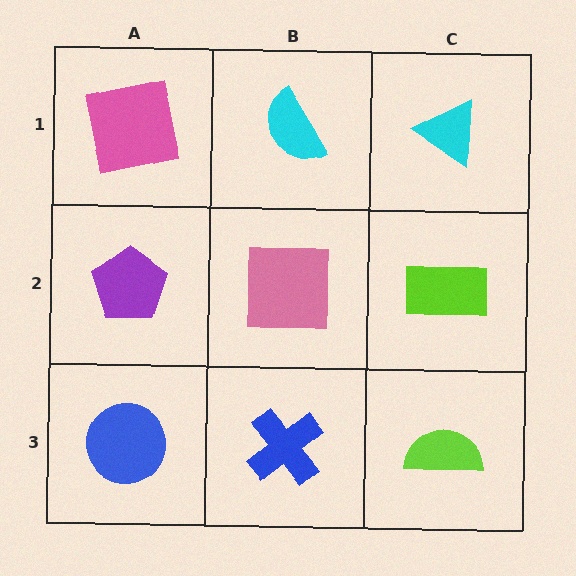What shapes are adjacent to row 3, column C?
A lime rectangle (row 2, column C), a blue cross (row 3, column B).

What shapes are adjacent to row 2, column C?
A cyan triangle (row 1, column C), a lime semicircle (row 3, column C), a pink square (row 2, column B).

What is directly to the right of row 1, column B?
A cyan triangle.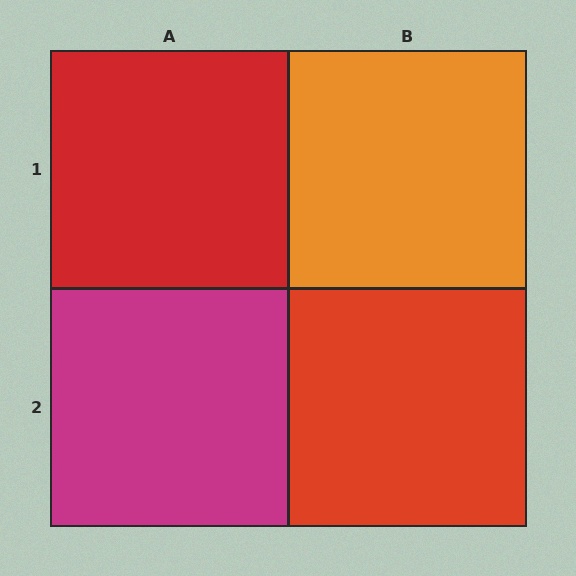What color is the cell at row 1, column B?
Orange.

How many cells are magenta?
1 cell is magenta.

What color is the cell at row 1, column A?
Red.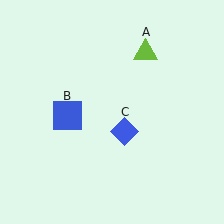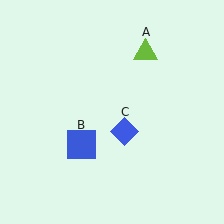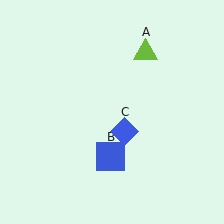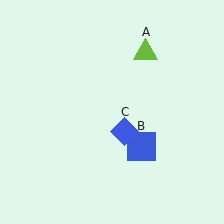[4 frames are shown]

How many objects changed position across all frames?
1 object changed position: blue square (object B).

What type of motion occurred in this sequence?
The blue square (object B) rotated counterclockwise around the center of the scene.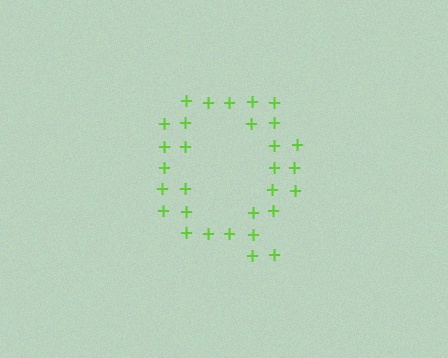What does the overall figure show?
The overall figure shows the letter Q.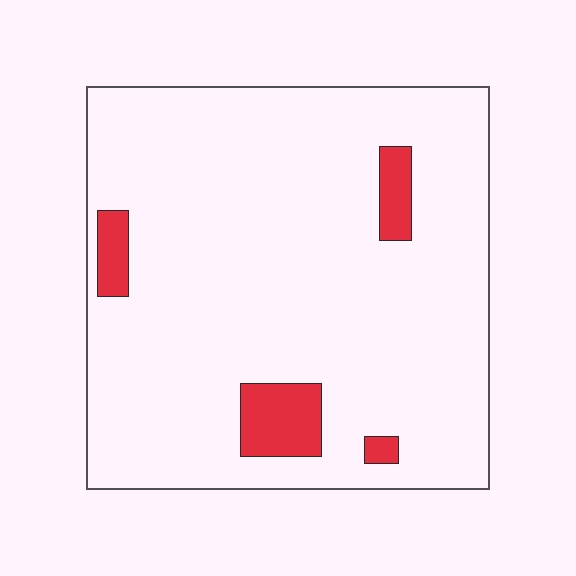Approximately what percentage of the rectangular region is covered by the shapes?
Approximately 10%.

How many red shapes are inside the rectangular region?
4.